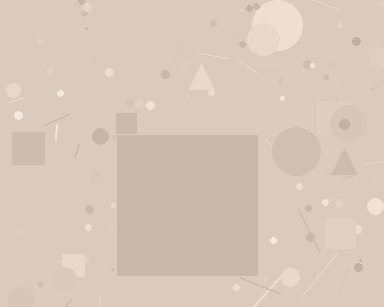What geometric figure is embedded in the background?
A square is embedded in the background.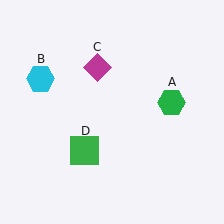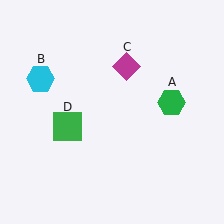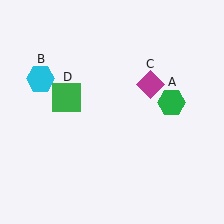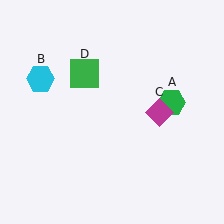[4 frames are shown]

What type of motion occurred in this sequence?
The magenta diamond (object C), green square (object D) rotated clockwise around the center of the scene.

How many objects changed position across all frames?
2 objects changed position: magenta diamond (object C), green square (object D).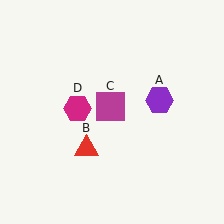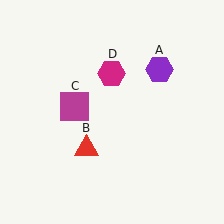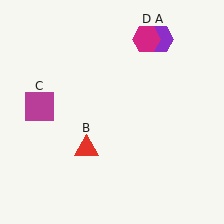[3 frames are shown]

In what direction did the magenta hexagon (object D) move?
The magenta hexagon (object D) moved up and to the right.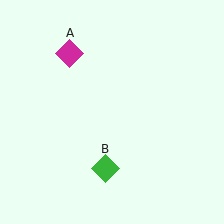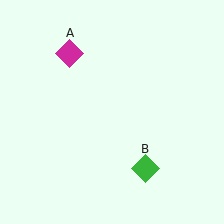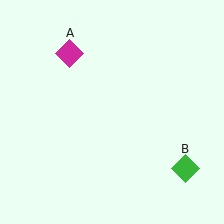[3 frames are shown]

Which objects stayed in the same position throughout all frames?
Magenta diamond (object A) remained stationary.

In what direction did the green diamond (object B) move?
The green diamond (object B) moved right.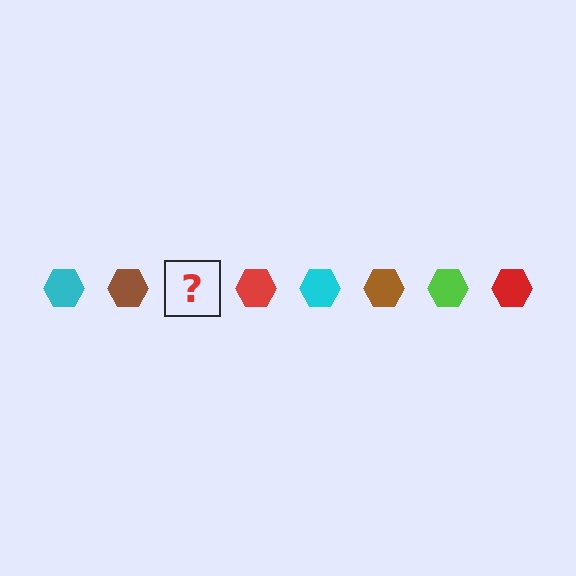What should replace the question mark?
The question mark should be replaced with a lime hexagon.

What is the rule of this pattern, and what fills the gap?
The rule is that the pattern cycles through cyan, brown, lime, red hexagons. The gap should be filled with a lime hexagon.